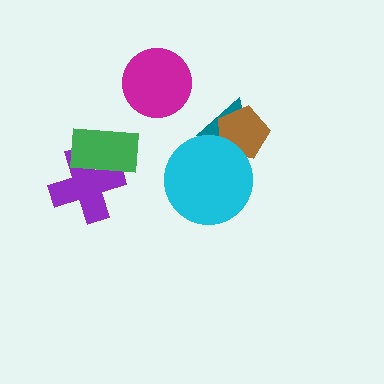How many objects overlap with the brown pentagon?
2 objects overlap with the brown pentagon.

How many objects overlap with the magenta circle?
0 objects overlap with the magenta circle.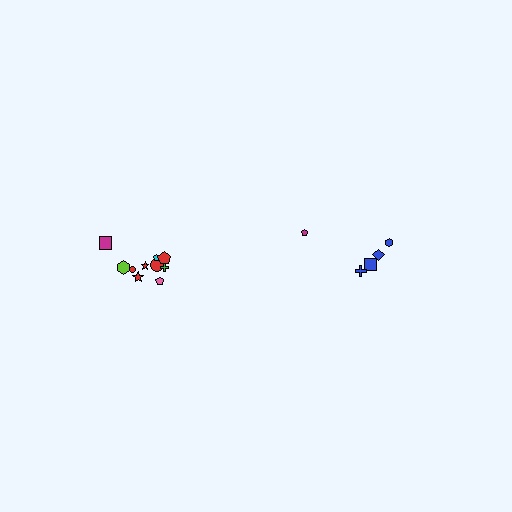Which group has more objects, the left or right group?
The left group.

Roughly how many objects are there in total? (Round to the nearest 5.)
Roughly 15 objects in total.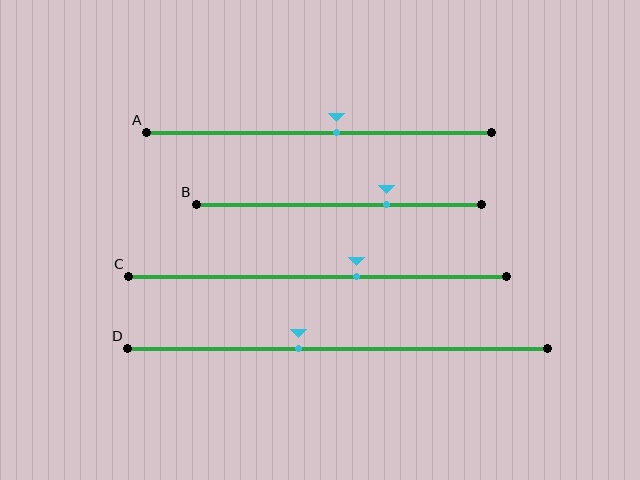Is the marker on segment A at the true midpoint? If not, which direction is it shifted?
No, the marker on segment A is shifted to the right by about 5% of the segment length.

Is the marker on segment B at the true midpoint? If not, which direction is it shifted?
No, the marker on segment B is shifted to the right by about 17% of the segment length.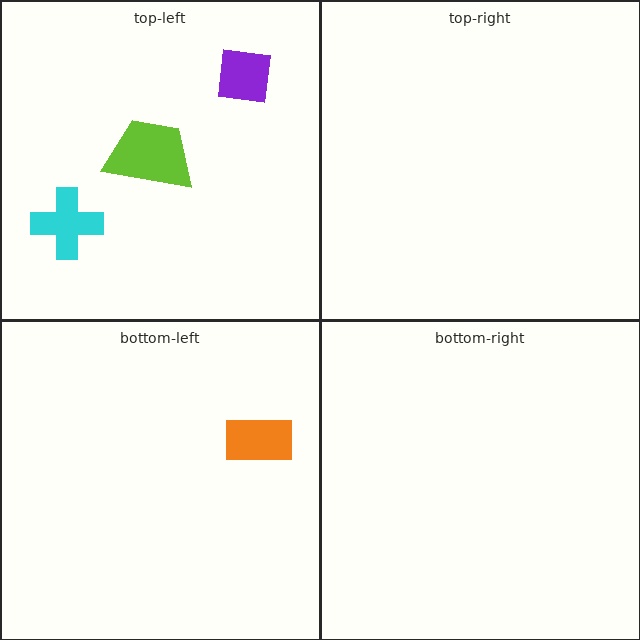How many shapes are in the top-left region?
3.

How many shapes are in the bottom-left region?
1.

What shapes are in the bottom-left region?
The orange rectangle.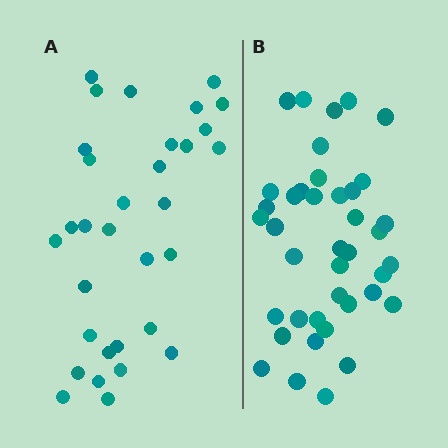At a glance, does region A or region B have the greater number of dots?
Region B (the right region) has more dots.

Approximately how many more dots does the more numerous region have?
Region B has roughly 8 or so more dots than region A.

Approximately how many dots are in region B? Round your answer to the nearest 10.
About 40 dots.